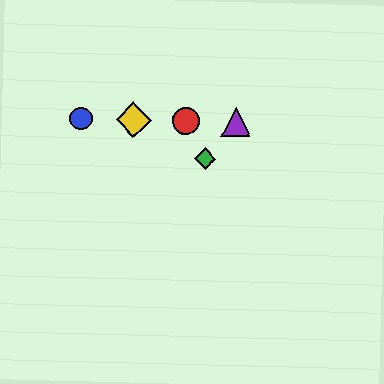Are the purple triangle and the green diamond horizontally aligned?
No, the purple triangle is at y≈122 and the green diamond is at y≈159.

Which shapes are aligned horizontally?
The red circle, the blue circle, the yellow diamond, the purple triangle are aligned horizontally.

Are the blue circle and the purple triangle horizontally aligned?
Yes, both are at y≈119.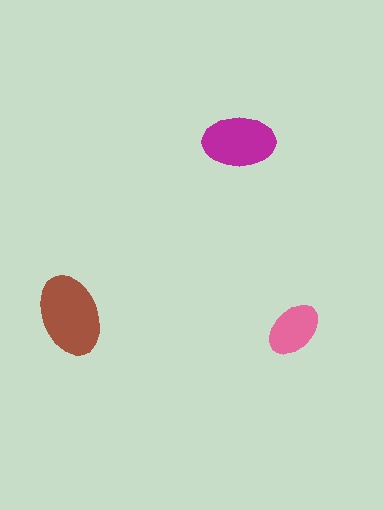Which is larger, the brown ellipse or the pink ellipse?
The brown one.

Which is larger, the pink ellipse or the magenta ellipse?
The magenta one.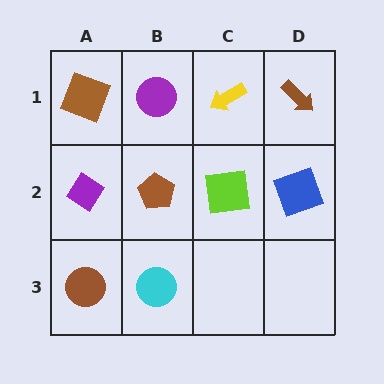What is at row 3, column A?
A brown circle.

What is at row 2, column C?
A lime square.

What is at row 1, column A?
A brown square.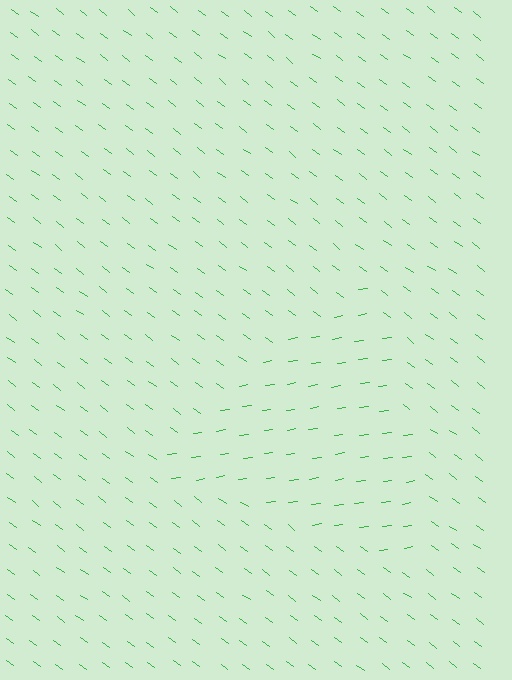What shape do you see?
I see a triangle.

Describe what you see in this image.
The image is filled with small green line segments. A triangle region in the image has lines oriented differently from the surrounding lines, creating a visible texture boundary.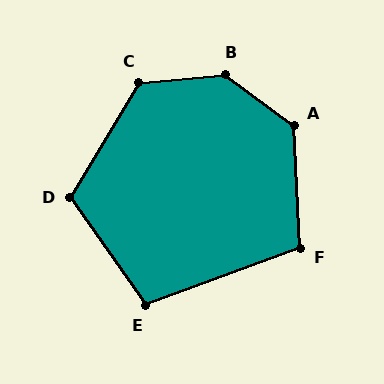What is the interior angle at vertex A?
Approximately 129 degrees (obtuse).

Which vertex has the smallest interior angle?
E, at approximately 105 degrees.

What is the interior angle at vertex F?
Approximately 107 degrees (obtuse).